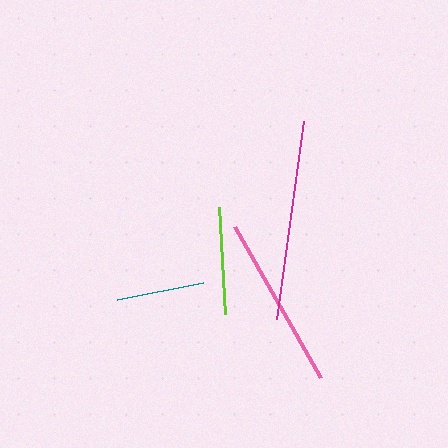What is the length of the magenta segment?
The magenta segment is approximately 200 pixels long.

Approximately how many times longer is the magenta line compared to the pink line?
The magenta line is approximately 1.2 times the length of the pink line.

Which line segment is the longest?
The magenta line is the longest at approximately 200 pixels.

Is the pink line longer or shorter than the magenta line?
The magenta line is longer than the pink line.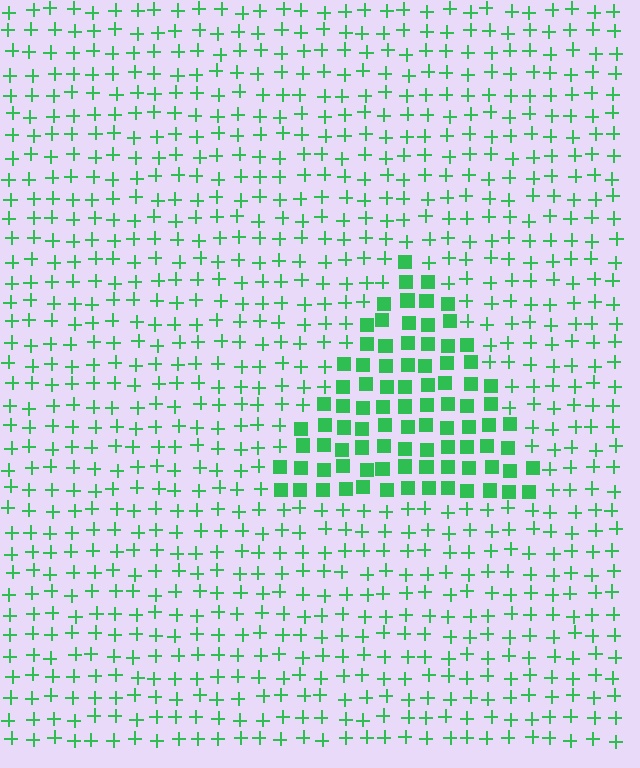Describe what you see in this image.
The image is filled with small green elements arranged in a uniform grid. A triangle-shaped region contains squares, while the surrounding area contains plus signs. The boundary is defined purely by the change in element shape.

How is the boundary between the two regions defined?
The boundary is defined by a change in element shape: squares inside vs. plus signs outside. All elements share the same color and spacing.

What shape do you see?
I see a triangle.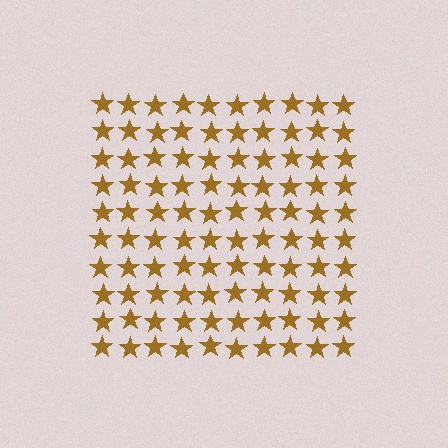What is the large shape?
The large shape is a square.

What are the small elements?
The small elements are stars.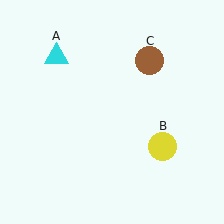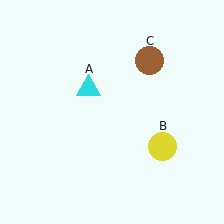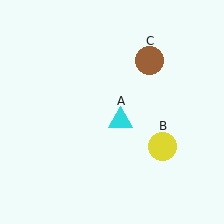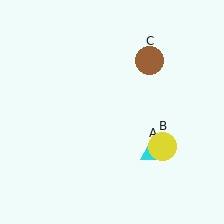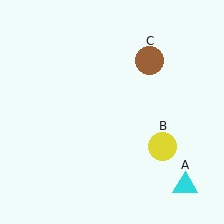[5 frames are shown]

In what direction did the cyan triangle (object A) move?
The cyan triangle (object A) moved down and to the right.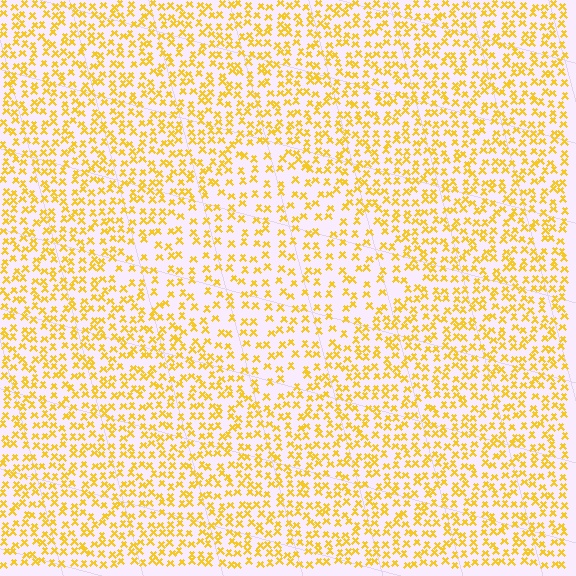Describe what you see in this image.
The image contains small yellow elements arranged at two different densities. A diamond-shaped region is visible where the elements are less densely packed than the surrounding area.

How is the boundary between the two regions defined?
The boundary is defined by a change in element density (approximately 1.6x ratio). All elements are the same color, size, and shape.